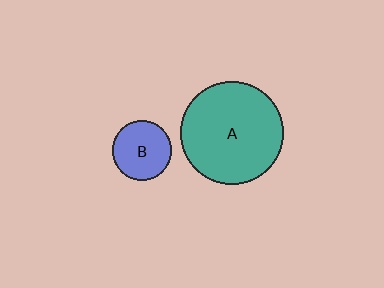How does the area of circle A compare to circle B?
Approximately 3.0 times.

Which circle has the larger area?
Circle A (teal).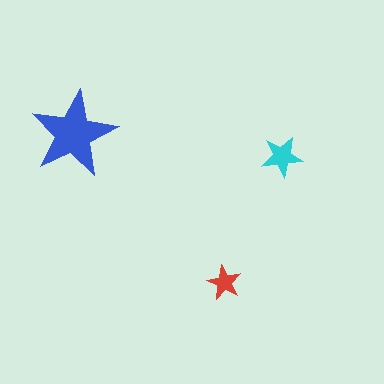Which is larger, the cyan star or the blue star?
The blue one.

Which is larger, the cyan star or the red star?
The cyan one.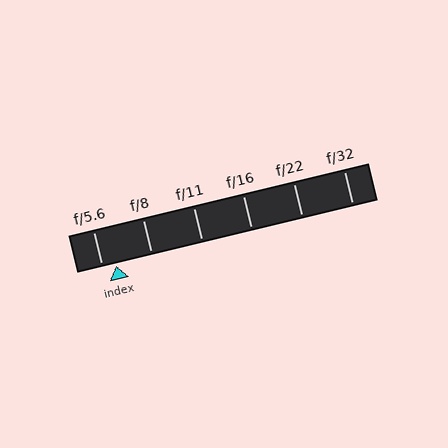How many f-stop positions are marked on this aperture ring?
There are 6 f-stop positions marked.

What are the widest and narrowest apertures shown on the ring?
The widest aperture shown is f/5.6 and the narrowest is f/32.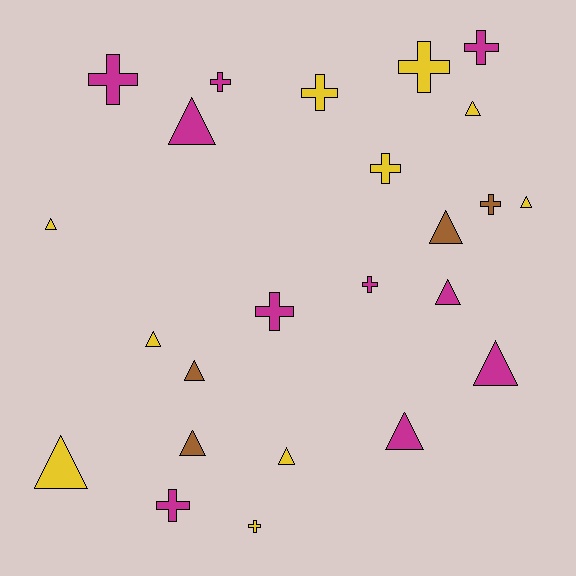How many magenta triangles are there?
There are 4 magenta triangles.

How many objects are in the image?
There are 24 objects.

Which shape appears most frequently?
Triangle, with 13 objects.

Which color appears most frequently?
Magenta, with 10 objects.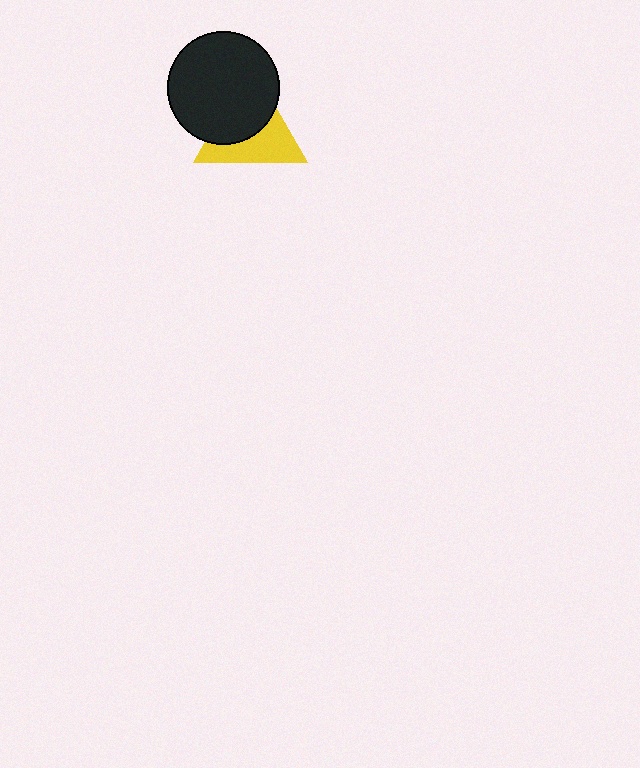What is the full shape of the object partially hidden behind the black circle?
The partially hidden object is a yellow triangle.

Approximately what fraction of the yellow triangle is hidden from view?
Roughly 50% of the yellow triangle is hidden behind the black circle.